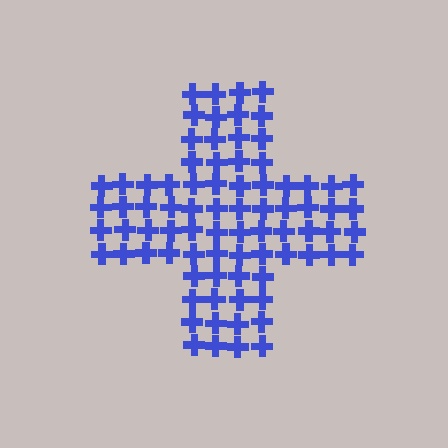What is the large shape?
The large shape is a cross.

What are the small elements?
The small elements are crosses.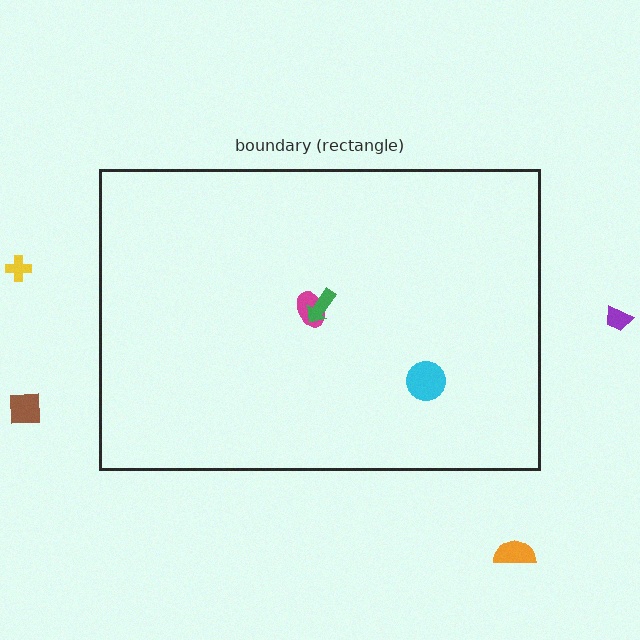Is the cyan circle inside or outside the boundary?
Inside.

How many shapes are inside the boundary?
3 inside, 4 outside.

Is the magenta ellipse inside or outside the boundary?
Inside.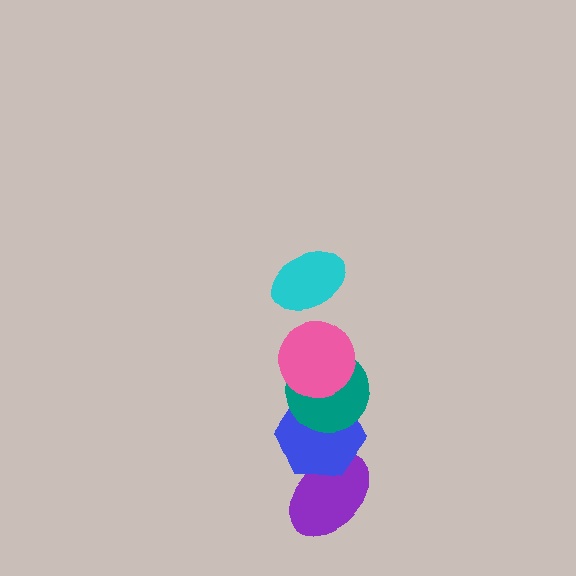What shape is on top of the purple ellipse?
The blue hexagon is on top of the purple ellipse.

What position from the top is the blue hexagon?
The blue hexagon is 4th from the top.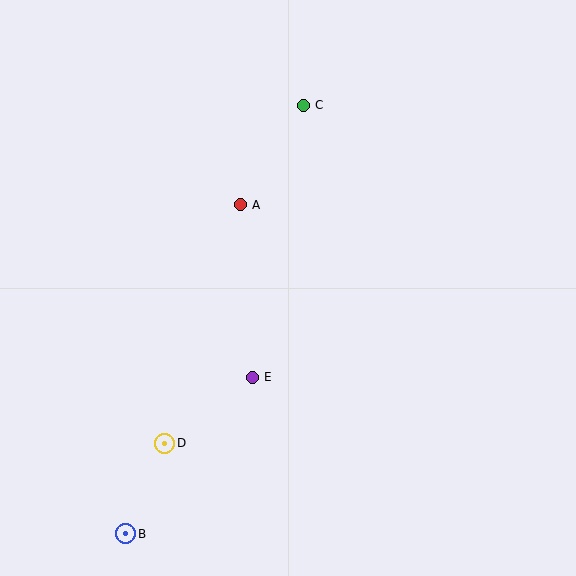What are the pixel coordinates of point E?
Point E is at (252, 377).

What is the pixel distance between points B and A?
The distance between B and A is 348 pixels.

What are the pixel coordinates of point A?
Point A is at (240, 205).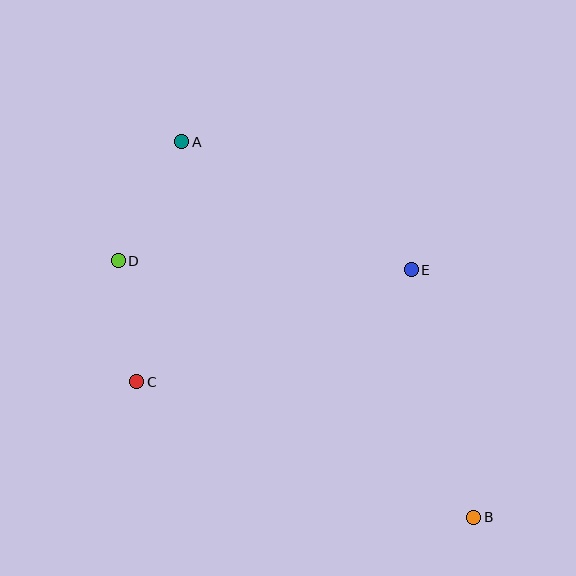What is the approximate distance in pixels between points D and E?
The distance between D and E is approximately 293 pixels.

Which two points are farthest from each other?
Points A and B are farthest from each other.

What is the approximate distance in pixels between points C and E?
The distance between C and E is approximately 297 pixels.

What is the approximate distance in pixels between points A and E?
The distance between A and E is approximately 263 pixels.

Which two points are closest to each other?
Points C and D are closest to each other.